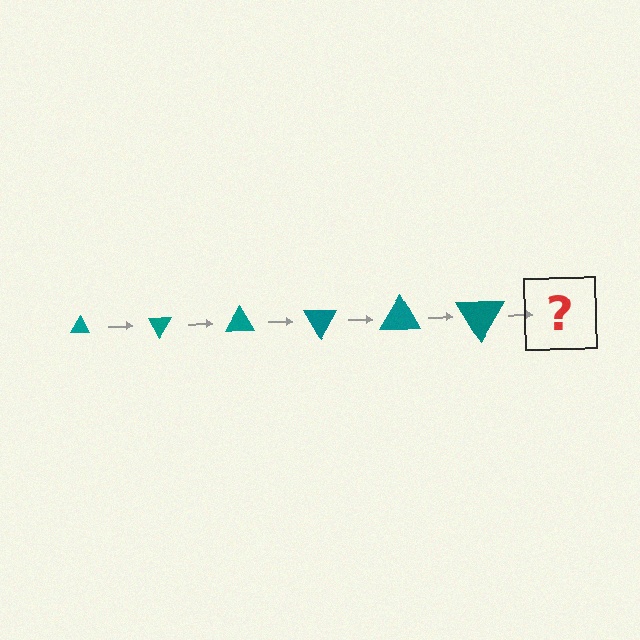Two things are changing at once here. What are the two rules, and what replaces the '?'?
The two rules are that the triangle grows larger each step and it rotates 60 degrees each step. The '?' should be a triangle, larger than the previous one and rotated 360 degrees from the start.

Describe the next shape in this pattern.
It should be a triangle, larger than the previous one and rotated 360 degrees from the start.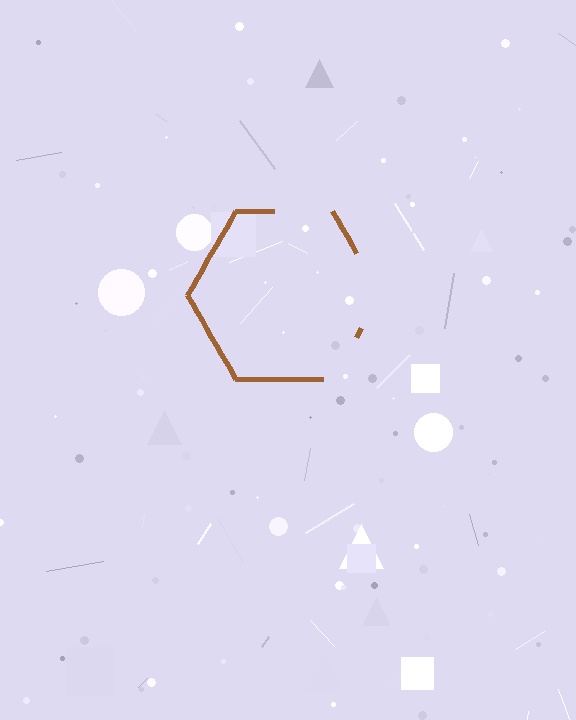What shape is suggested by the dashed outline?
The dashed outline suggests a hexagon.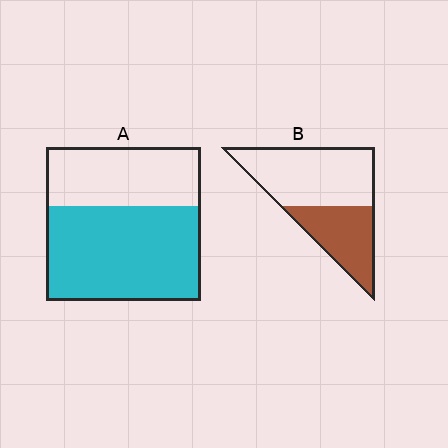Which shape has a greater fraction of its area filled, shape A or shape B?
Shape A.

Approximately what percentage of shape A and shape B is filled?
A is approximately 60% and B is approximately 40%.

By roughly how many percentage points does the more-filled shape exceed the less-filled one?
By roughly 25 percentage points (A over B).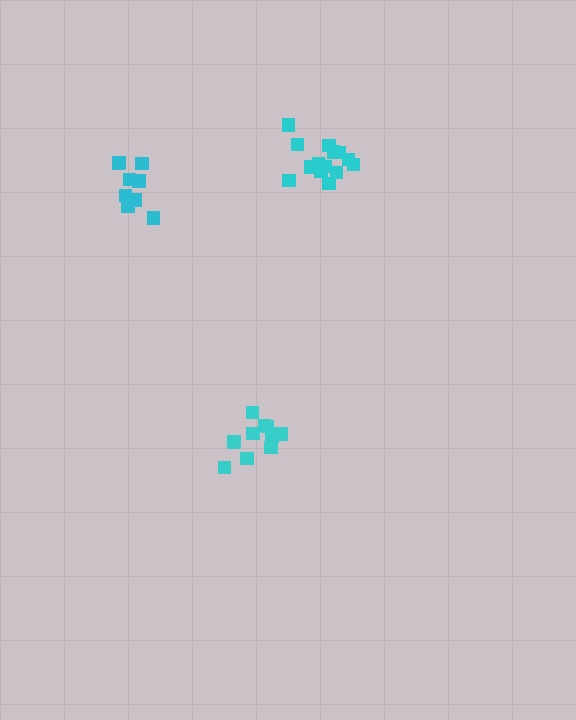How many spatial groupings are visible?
There are 3 spatial groupings.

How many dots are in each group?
Group 1: 15 dots, Group 2: 9 dots, Group 3: 10 dots (34 total).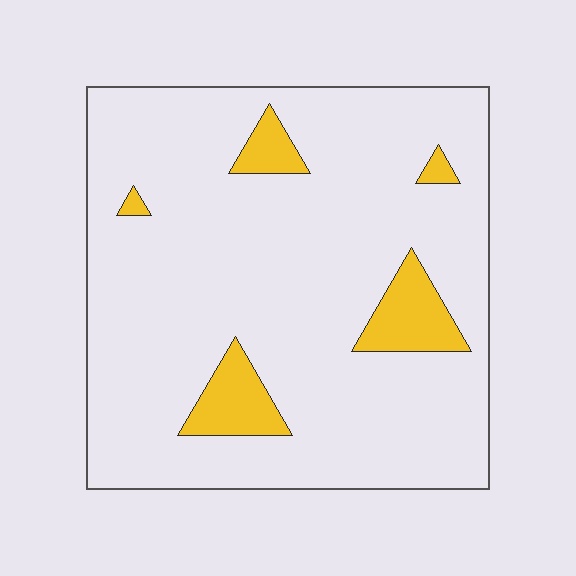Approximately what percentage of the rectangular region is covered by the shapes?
Approximately 10%.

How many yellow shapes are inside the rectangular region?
5.